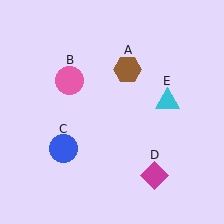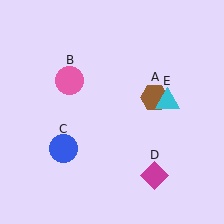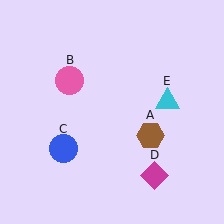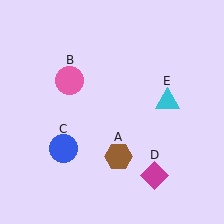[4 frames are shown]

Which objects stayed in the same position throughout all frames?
Pink circle (object B) and blue circle (object C) and magenta diamond (object D) and cyan triangle (object E) remained stationary.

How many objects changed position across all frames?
1 object changed position: brown hexagon (object A).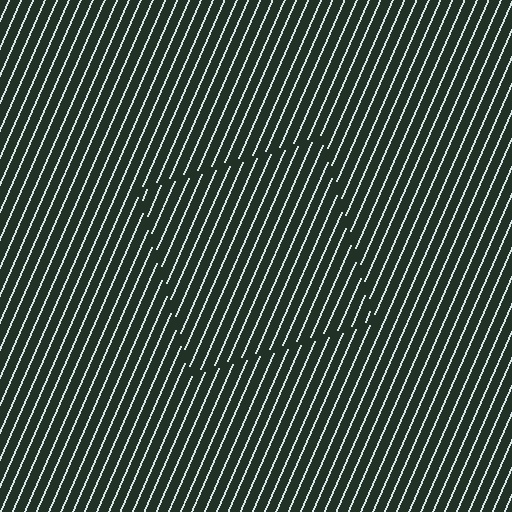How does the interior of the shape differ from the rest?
The interior of the shape contains the same grating, shifted by half a period — the contour is defined by the phase discontinuity where line-ends from the inner and outer gratings abut.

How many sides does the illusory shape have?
4 sides — the line-ends trace a square.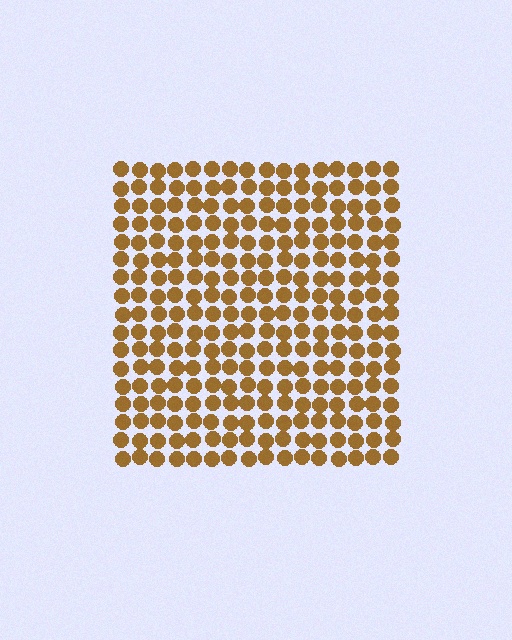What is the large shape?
The large shape is a square.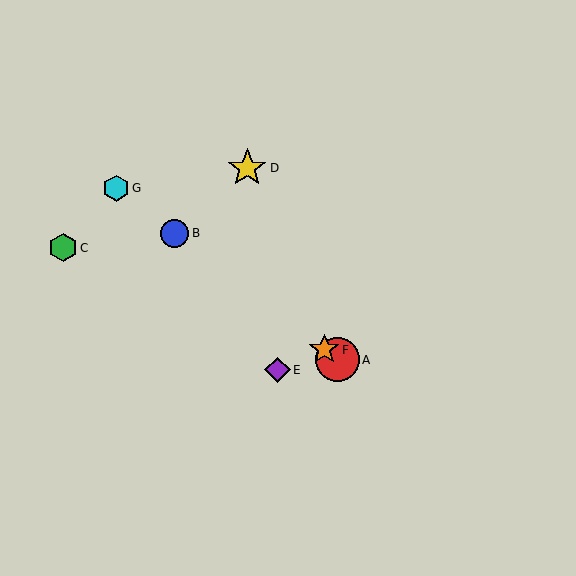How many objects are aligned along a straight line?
4 objects (A, B, F, G) are aligned along a straight line.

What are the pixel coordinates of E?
Object E is at (278, 370).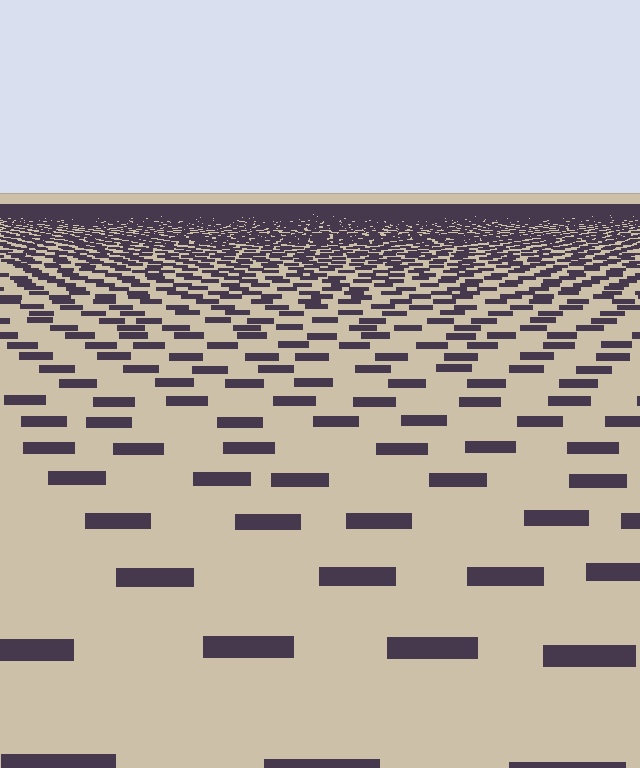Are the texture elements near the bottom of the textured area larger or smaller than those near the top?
Larger. Near the bottom, elements are closer to the viewer and appear at a bigger on-screen size.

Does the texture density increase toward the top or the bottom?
Density increases toward the top.